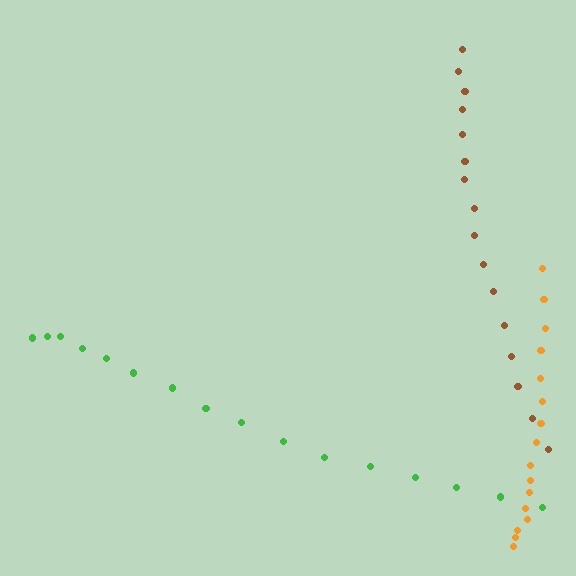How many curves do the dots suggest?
There are 3 distinct paths.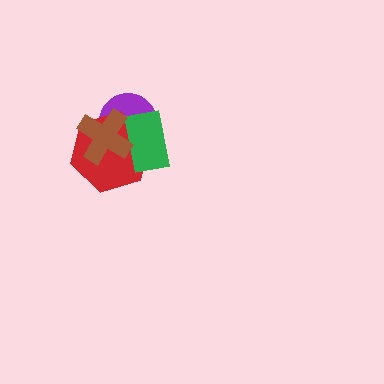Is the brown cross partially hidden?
No, no other shape covers it.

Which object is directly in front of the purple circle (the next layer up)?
The red hexagon is directly in front of the purple circle.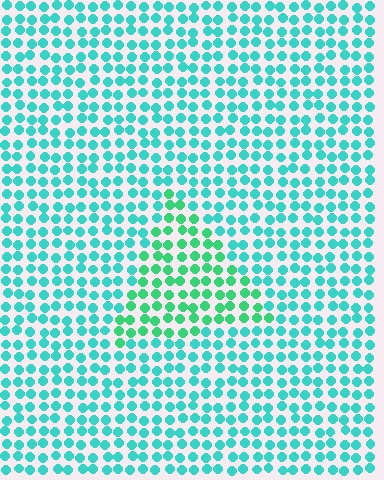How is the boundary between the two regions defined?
The boundary is defined purely by a slight shift in hue (about 30 degrees). Spacing, size, and orientation are identical on both sides.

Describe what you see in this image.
The image is filled with small cyan elements in a uniform arrangement. A triangle-shaped region is visible where the elements are tinted to a slightly different hue, forming a subtle color boundary.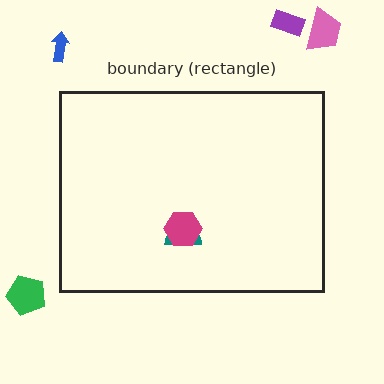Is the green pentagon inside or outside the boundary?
Outside.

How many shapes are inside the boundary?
2 inside, 4 outside.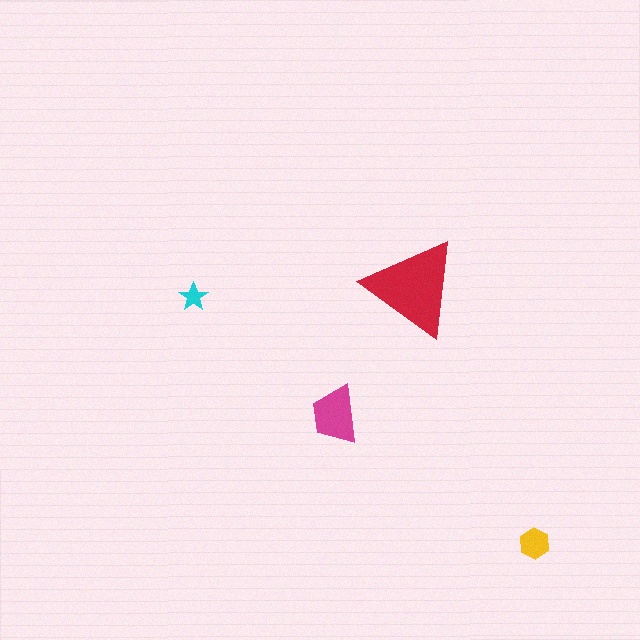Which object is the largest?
The red triangle.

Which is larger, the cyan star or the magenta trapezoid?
The magenta trapezoid.